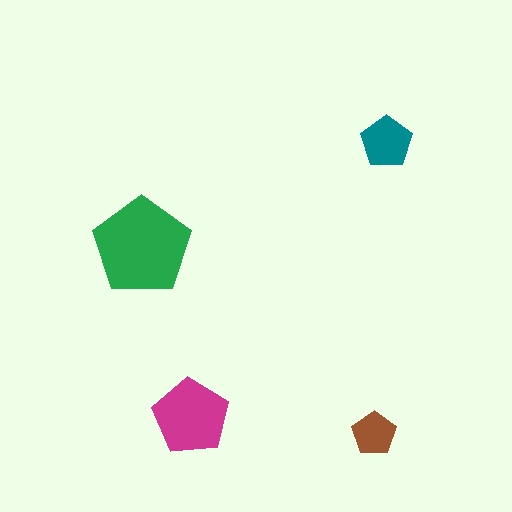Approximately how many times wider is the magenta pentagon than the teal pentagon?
About 1.5 times wider.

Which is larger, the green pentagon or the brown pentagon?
The green one.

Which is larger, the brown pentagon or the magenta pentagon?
The magenta one.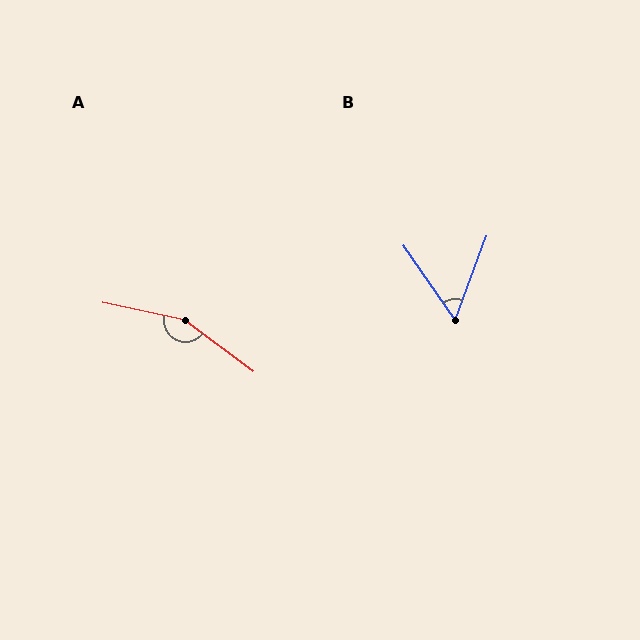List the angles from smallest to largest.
B (55°), A (155°).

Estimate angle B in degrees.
Approximately 55 degrees.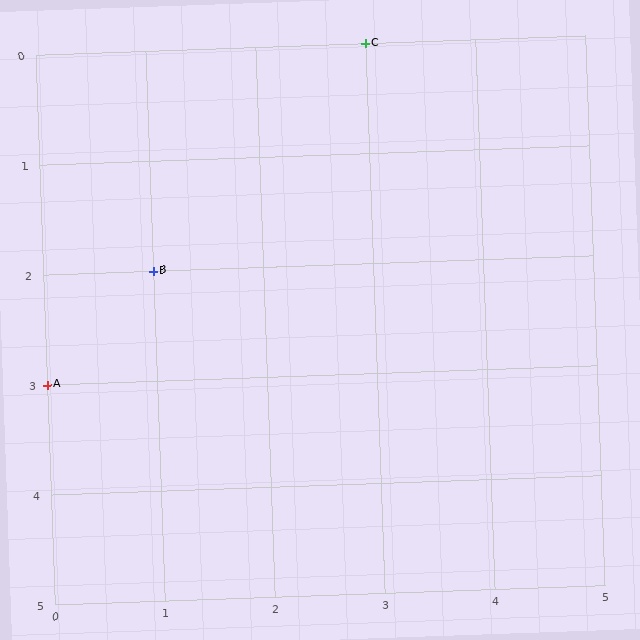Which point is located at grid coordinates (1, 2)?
Point B is at (1, 2).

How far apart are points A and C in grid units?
Points A and C are 3 columns and 3 rows apart (about 4.2 grid units diagonally).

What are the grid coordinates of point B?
Point B is at grid coordinates (1, 2).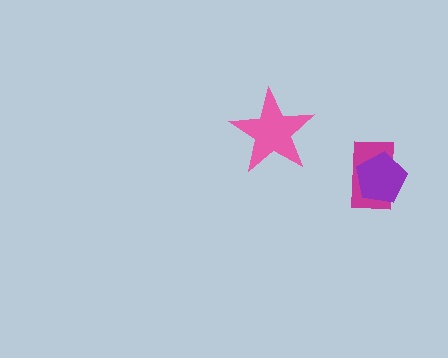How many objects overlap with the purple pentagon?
1 object overlaps with the purple pentagon.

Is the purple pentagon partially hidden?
No, no other shape covers it.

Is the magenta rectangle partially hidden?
Yes, it is partially covered by another shape.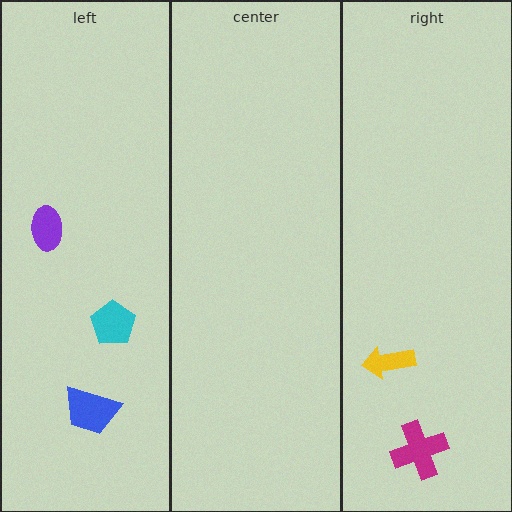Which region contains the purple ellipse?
The left region.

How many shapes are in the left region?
3.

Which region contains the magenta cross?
The right region.